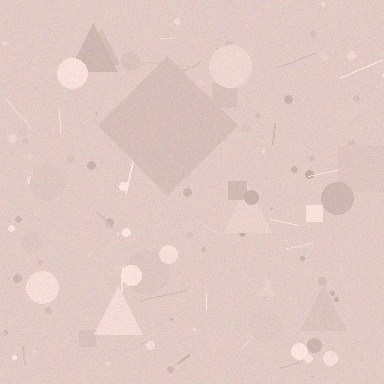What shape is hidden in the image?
A diamond is hidden in the image.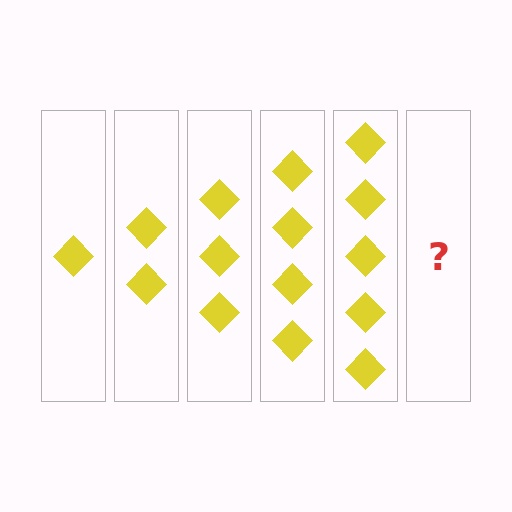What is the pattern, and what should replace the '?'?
The pattern is that each step adds one more diamond. The '?' should be 6 diamonds.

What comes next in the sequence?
The next element should be 6 diamonds.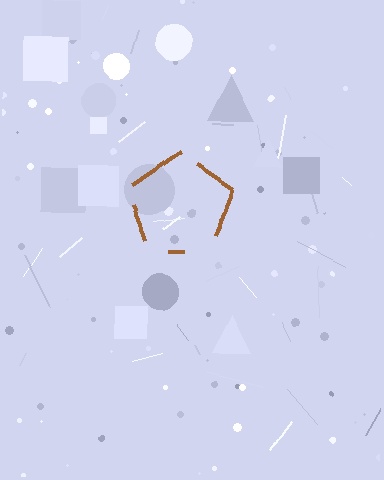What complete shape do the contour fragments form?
The contour fragments form a pentagon.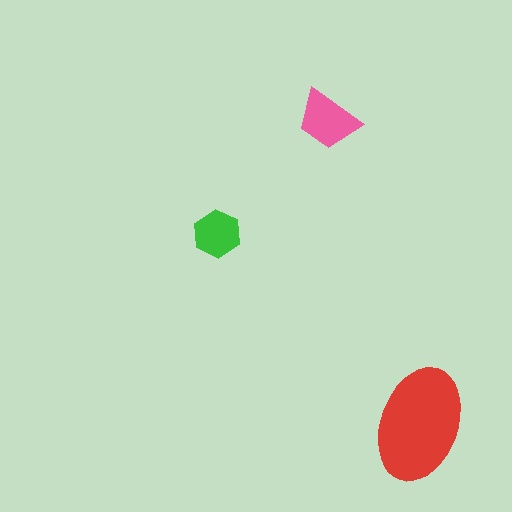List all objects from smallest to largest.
The green hexagon, the pink trapezoid, the red ellipse.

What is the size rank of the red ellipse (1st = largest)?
1st.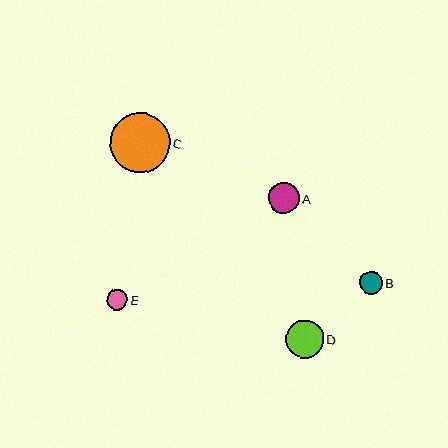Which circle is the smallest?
Circle E is the smallest with a size of approximately 20 pixels.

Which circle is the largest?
Circle C is the largest with a size of approximately 60 pixels.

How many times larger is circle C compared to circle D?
Circle C is approximately 1.6 times the size of circle D.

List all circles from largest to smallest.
From largest to smallest: C, D, A, B, E.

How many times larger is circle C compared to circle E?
Circle C is approximately 3.0 times the size of circle E.